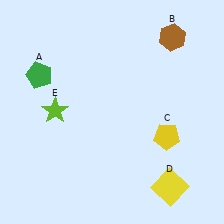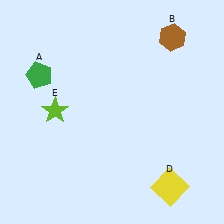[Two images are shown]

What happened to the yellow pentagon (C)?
The yellow pentagon (C) was removed in Image 2. It was in the bottom-right area of Image 1.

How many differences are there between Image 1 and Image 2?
There is 1 difference between the two images.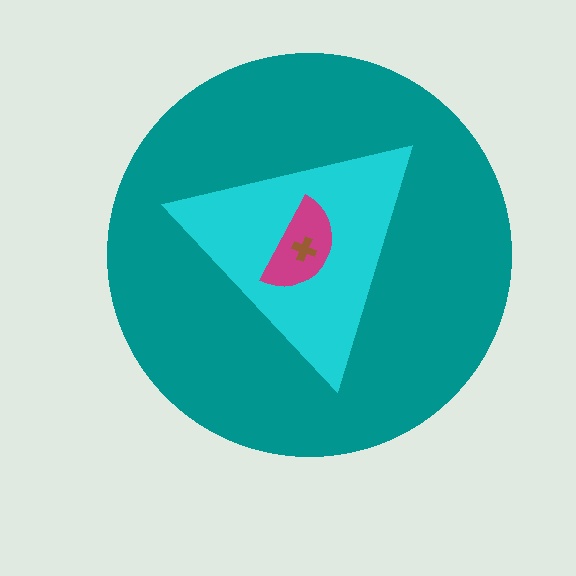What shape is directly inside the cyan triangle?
The magenta semicircle.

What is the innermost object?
The brown cross.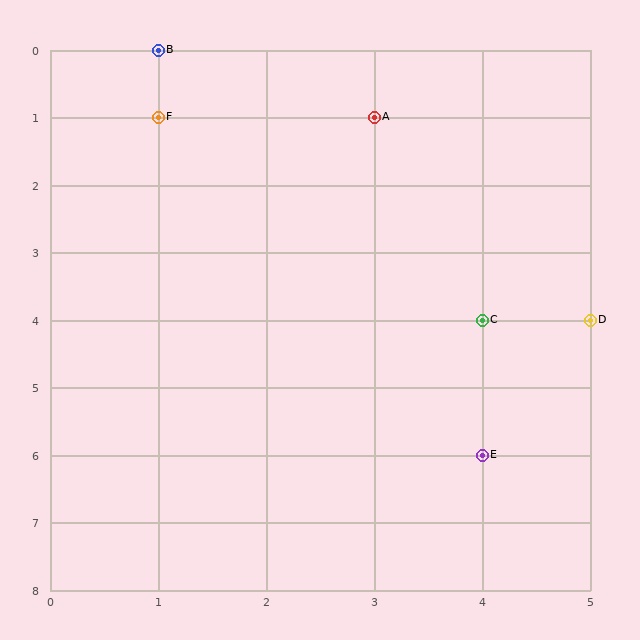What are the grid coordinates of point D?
Point D is at grid coordinates (5, 4).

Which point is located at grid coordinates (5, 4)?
Point D is at (5, 4).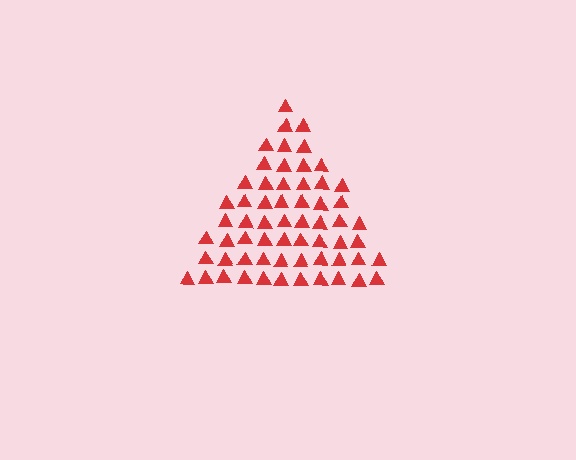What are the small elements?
The small elements are triangles.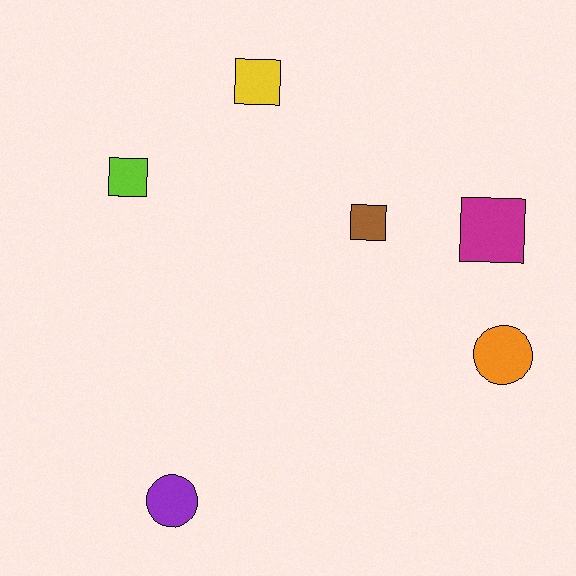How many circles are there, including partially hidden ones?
There are 2 circles.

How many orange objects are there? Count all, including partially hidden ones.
There is 1 orange object.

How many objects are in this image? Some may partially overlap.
There are 6 objects.